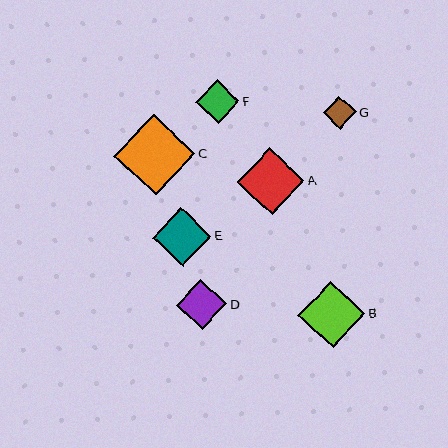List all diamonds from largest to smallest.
From largest to smallest: C, A, B, E, D, F, G.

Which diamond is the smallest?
Diamond G is the smallest with a size of approximately 33 pixels.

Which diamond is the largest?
Diamond C is the largest with a size of approximately 82 pixels.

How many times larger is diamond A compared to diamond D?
Diamond A is approximately 1.3 times the size of diamond D.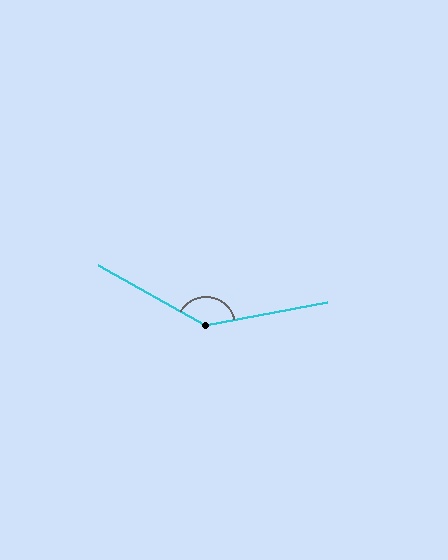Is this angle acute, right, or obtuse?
It is obtuse.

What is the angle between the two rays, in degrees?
Approximately 140 degrees.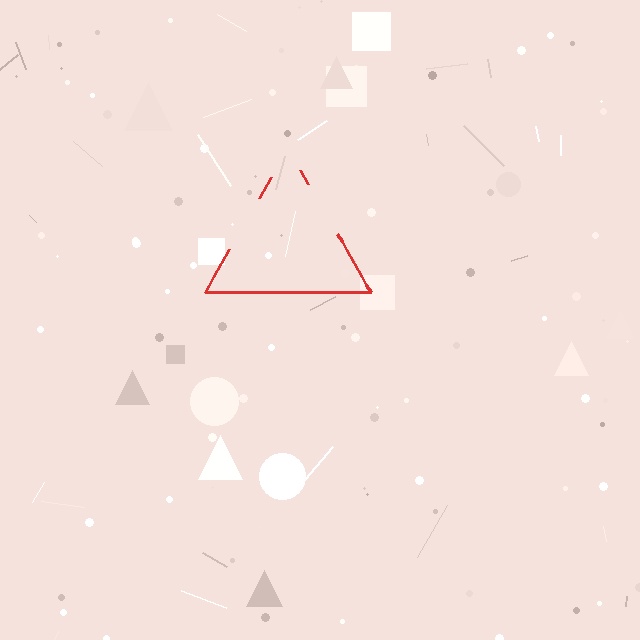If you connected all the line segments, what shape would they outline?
They would outline a triangle.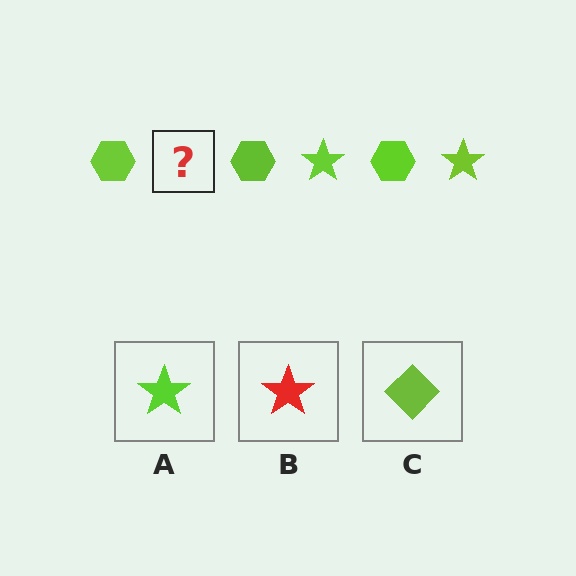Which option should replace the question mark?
Option A.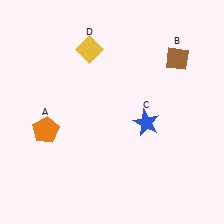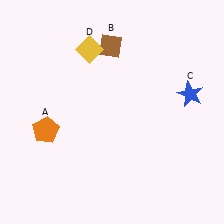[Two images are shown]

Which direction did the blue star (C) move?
The blue star (C) moved right.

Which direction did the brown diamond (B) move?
The brown diamond (B) moved left.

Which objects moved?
The objects that moved are: the brown diamond (B), the blue star (C).